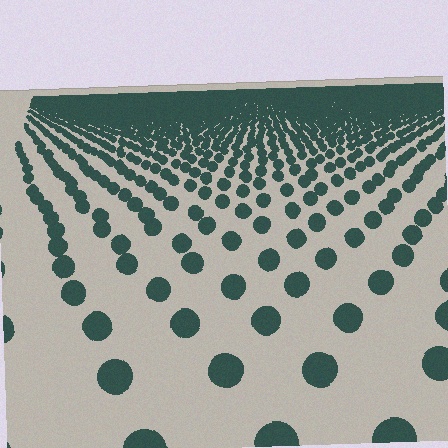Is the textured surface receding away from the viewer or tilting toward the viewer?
The surface is receding away from the viewer. Texture elements get smaller and denser toward the top.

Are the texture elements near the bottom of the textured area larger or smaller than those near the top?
Larger. Near the bottom, elements are closer to the viewer and appear at a bigger on-screen size.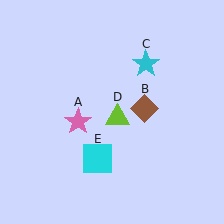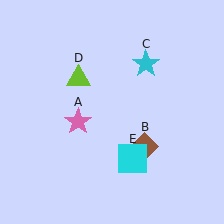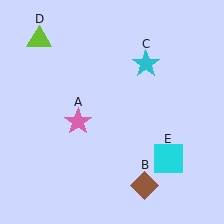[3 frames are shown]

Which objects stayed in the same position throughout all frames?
Pink star (object A) and cyan star (object C) remained stationary.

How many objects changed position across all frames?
3 objects changed position: brown diamond (object B), lime triangle (object D), cyan square (object E).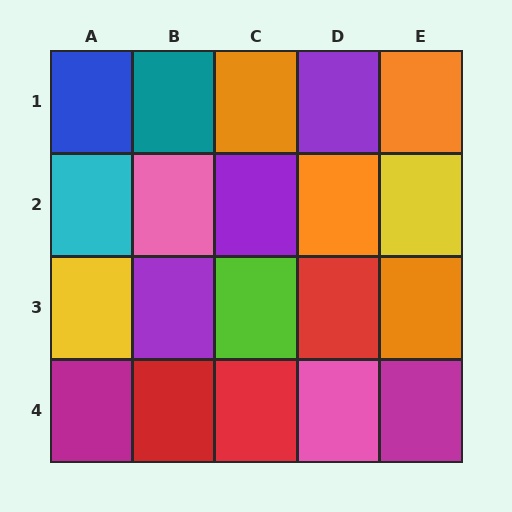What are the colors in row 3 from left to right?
Yellow, purple, lime, red, orange.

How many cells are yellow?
2 cells are yellow.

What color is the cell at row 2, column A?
Cyan.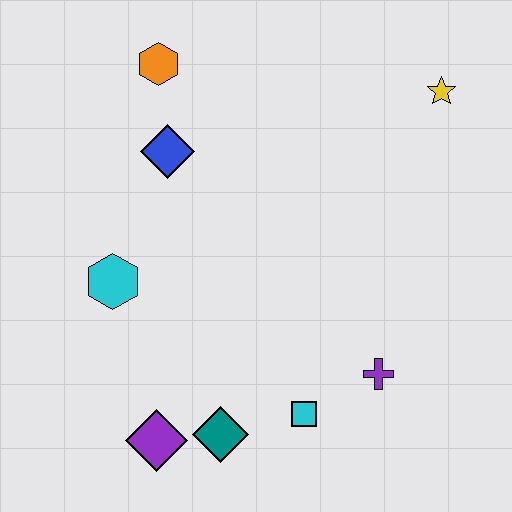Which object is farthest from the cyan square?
The orange hexagon is farthest from the cyan square.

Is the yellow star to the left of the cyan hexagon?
No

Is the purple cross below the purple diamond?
No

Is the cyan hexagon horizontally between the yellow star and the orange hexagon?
No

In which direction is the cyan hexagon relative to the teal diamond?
The cyan hexagon is above the teal diamond.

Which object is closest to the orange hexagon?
The blue diamond is closest to the orange hexagon.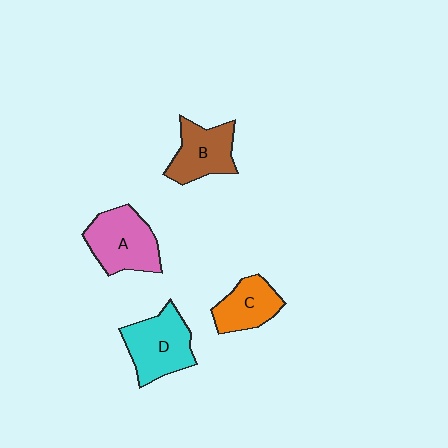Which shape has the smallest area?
Shape C (orange).